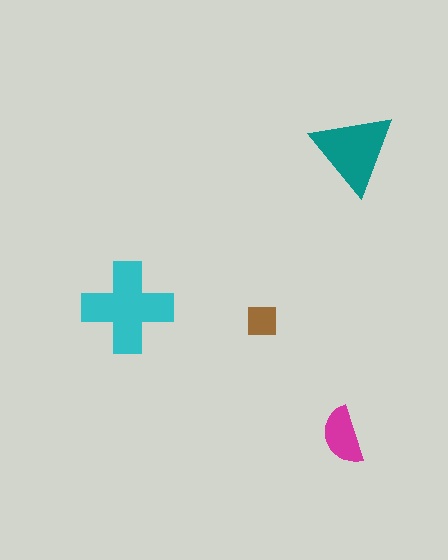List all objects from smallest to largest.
The brown square, the magenta semicircle, the teal triangle, the cyan cross.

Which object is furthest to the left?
The cyan cross is leftmost.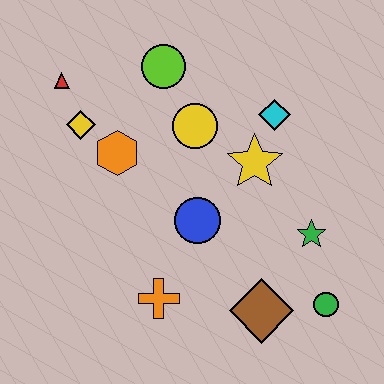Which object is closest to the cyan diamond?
The yellow star is closest to the cyan diamond.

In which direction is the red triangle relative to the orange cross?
The red triangle is above the orange cross.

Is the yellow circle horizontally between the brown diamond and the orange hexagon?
Yes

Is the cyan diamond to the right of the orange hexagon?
Yes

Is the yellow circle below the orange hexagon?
No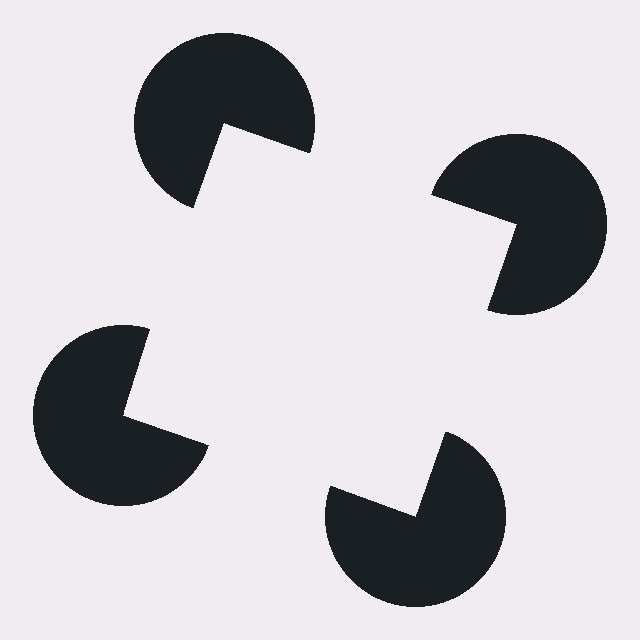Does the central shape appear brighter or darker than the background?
It typically appears slightly brighter than the background, even though no actual brightness change is drawn.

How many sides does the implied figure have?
4 sides.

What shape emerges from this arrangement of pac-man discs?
An illusory square — its edges are inferred from the aligned wedge cuts in the pac-man discs, not physically drawn.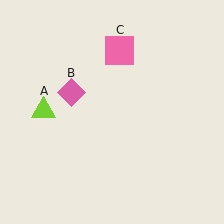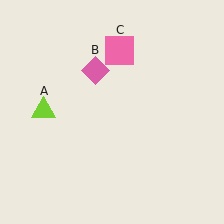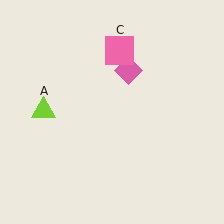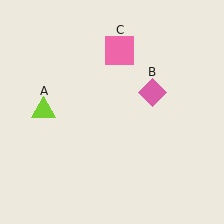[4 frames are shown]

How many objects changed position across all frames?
1 object changed position: pink diamond (object B).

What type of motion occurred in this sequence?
The pink diamond (object B) rotated clockwise around the center of the scene.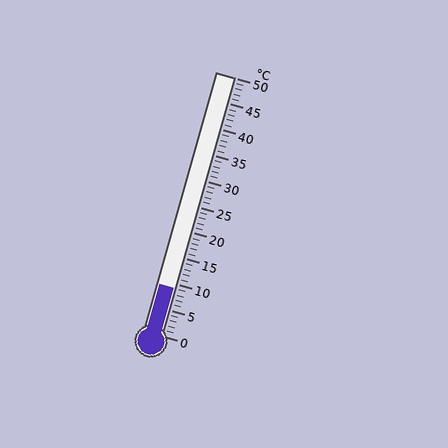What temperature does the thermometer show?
The thermometer shows approximately 9°C.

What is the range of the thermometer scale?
The thermometer scale ranges from 0°C to 50°C.